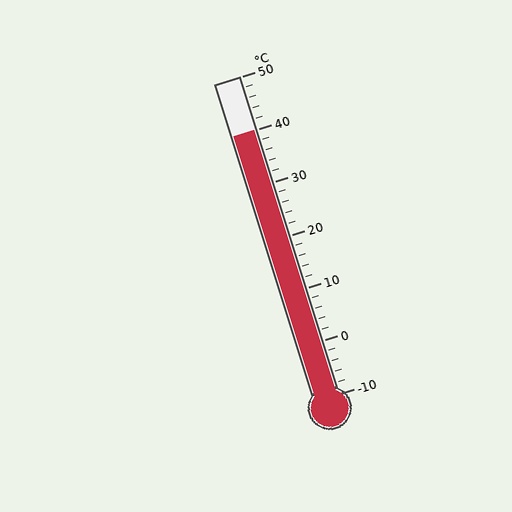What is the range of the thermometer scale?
The thermometer scale ranges from -10°C to 50°C.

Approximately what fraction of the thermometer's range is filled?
The thermometer is filled to approximately 85% of its range.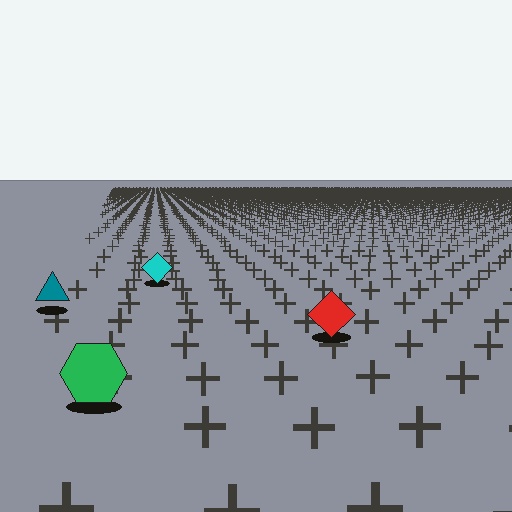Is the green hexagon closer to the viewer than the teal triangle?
Yes. The green hexagon is closer — you can tell from the texture gradient: the ground texture is coarser near it.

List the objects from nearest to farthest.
From nearest to farthest: the green hexagon, the red diamond, the teal triangle, the cyan diamond.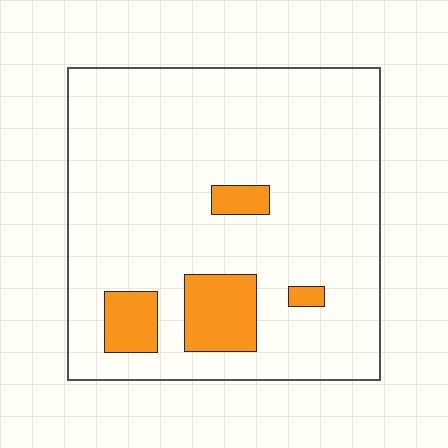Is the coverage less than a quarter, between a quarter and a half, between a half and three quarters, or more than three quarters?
Less than a quarter.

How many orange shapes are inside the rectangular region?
4.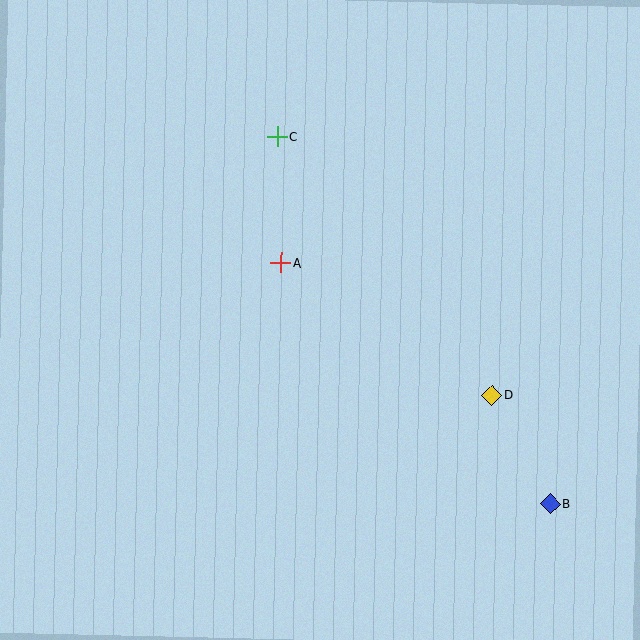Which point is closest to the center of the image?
Point A at (281, 263) is closest to the center.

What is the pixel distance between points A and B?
The distance between A and B is 361 pixels.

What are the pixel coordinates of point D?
Point D is at (492, 395).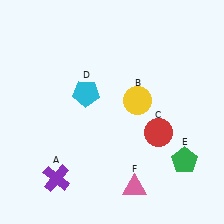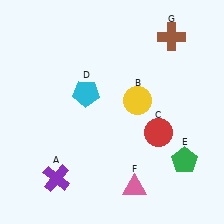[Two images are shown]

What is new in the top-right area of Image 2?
A brown cross (G) was added in the top-right area of Image 2.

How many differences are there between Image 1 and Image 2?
There is 1 difference between the two images.